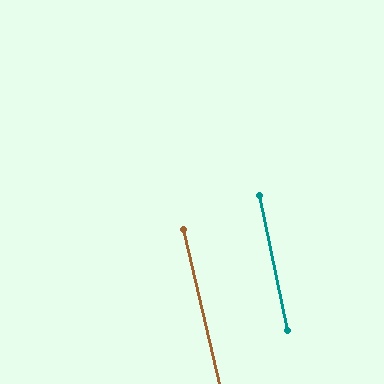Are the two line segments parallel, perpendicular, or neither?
Parallel — their directions differ by only 1.5°.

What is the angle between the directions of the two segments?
Approximately 2 degrees.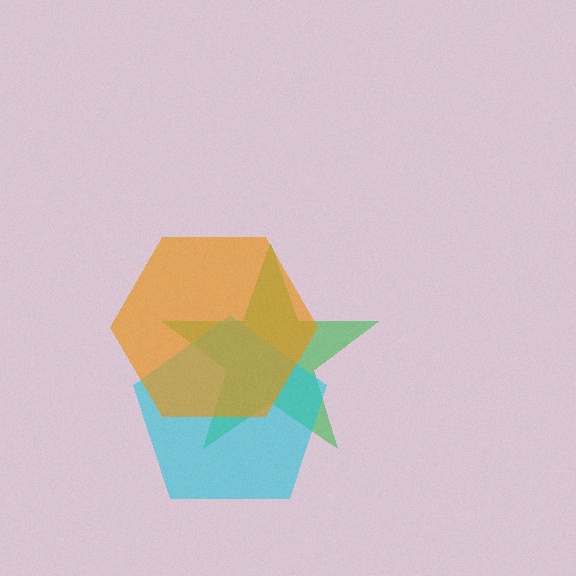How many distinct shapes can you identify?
There are 3 distinct shapes: a green star, a cyan pentagon, an orange hexagon.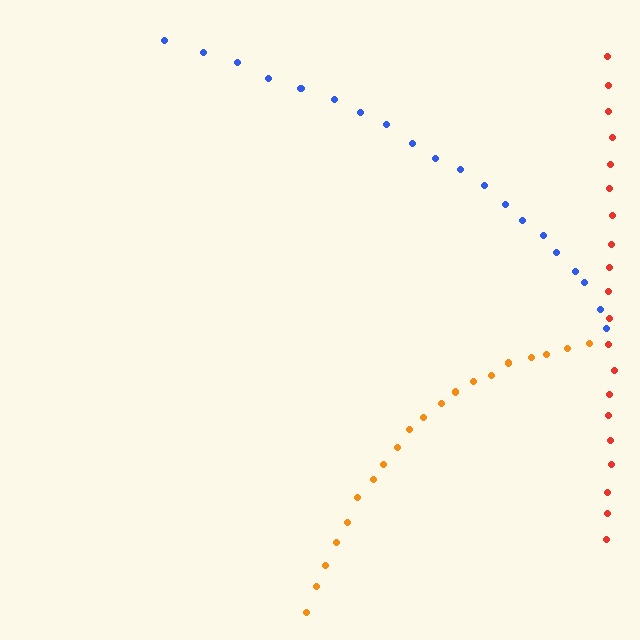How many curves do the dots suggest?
There are 3 distinct paths.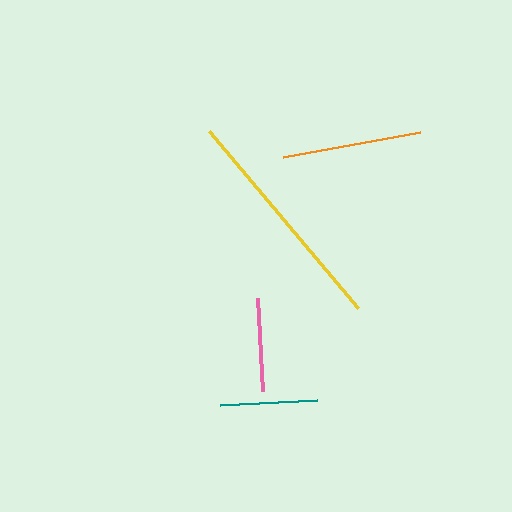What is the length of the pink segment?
The pink segment is approximately 93 pixels long.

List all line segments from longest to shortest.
From longest to shortest: yellow, orange, teal, pink.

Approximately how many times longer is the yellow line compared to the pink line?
The yellow line is approximately 2.5 times the length of the pink line.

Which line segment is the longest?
The yellow line is the longest at approximately 231 pixels.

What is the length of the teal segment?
The teal segment is approximately 97 pixels long.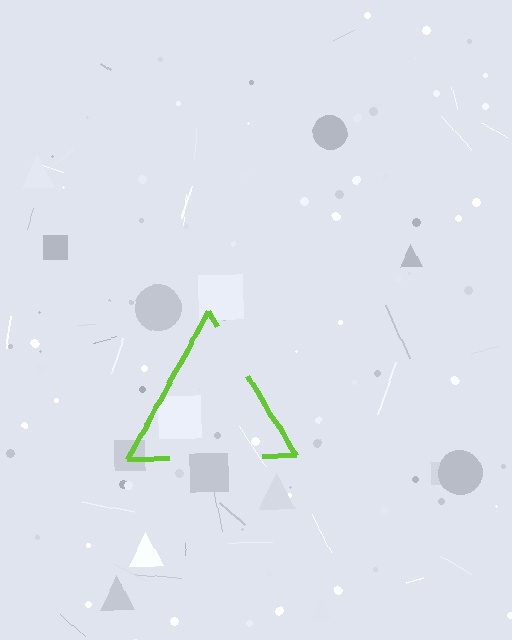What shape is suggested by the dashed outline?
The dashed outline suggests a triangle.